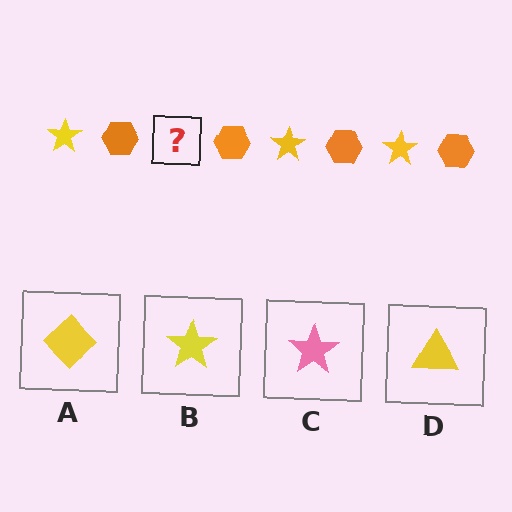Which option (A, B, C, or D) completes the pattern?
B.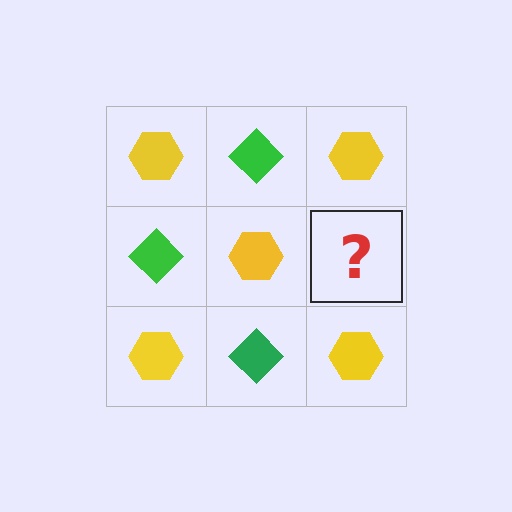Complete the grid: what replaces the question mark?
The question mark should be replaced with a green diamond.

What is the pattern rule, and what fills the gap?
The rule is that it alternates yellow hexagon and green diamond in a checkerboard pattern. The gap should be filled with a green diamond.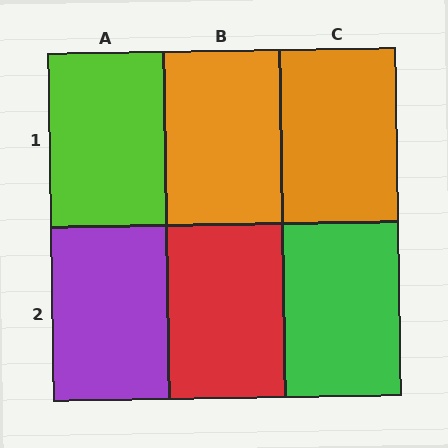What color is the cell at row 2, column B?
Red.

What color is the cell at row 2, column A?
Purple.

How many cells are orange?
2 cells are orange.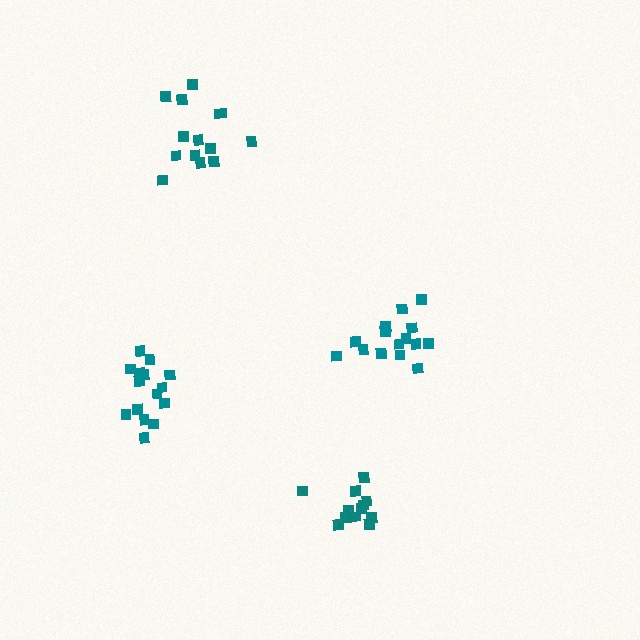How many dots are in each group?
Group 1: 14 dots, Group 2: 15 dots, Group 3: 12 dots, Group 4: 15 dots (56 total).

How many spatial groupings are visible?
There are 4 spatial groupings.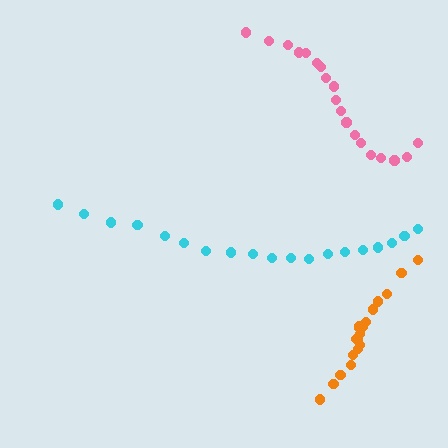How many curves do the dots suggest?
There are 3 distinct paths.